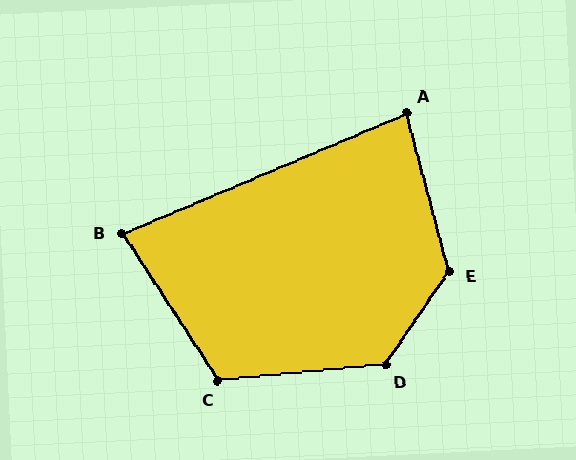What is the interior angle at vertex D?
Approximately 130 degrees (obtuse).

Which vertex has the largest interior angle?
E, at approximately 131 degrees.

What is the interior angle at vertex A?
Approximately 82 degrees (acute).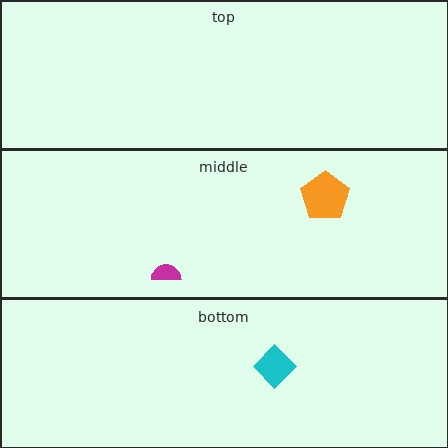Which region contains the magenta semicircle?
The middle region.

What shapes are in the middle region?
The magenta semicircle, the orange pentagon.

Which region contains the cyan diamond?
The bottom region.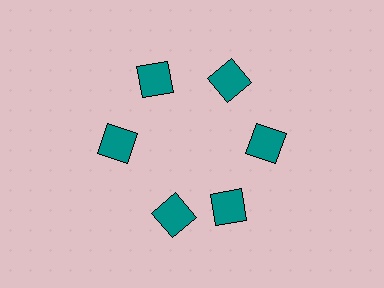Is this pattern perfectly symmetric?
No. The 6 teal squares are arranged in a ring, but one element near the 7 o'clock position is rotated out of alignment along the ring, breaking the 6-fold rotational symmetry.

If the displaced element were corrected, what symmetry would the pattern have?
It would have 6-fold rotational symmetry — the pattern would map onto itself every 60 degrees.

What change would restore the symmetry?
The symmetry would be restored by rotating it back into even spacing with its neighbors so that all 6 squares sit at equal angles and equal distance from the center.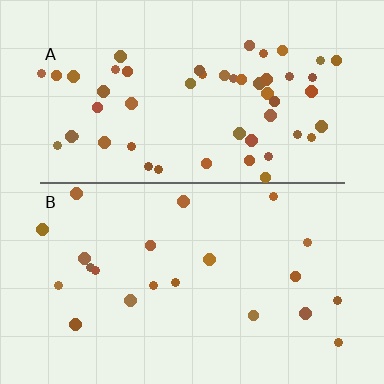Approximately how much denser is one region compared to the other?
Approximately 2.5× — region A over region B.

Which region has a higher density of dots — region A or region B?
A (the top).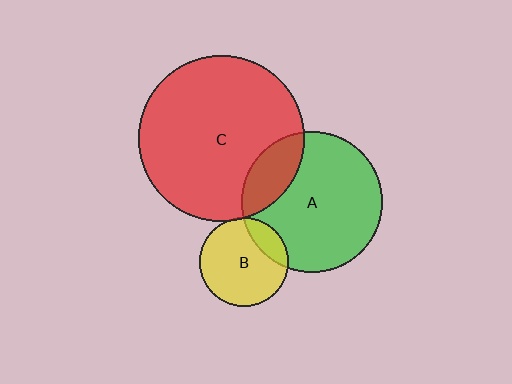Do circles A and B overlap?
Yes.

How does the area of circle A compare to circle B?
Approximately 2.5 times.